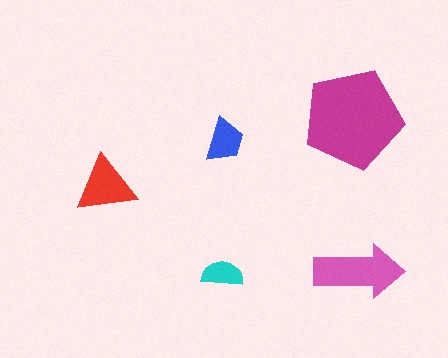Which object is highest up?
The magenta pentagon is topmost.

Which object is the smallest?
The cyan semicircle.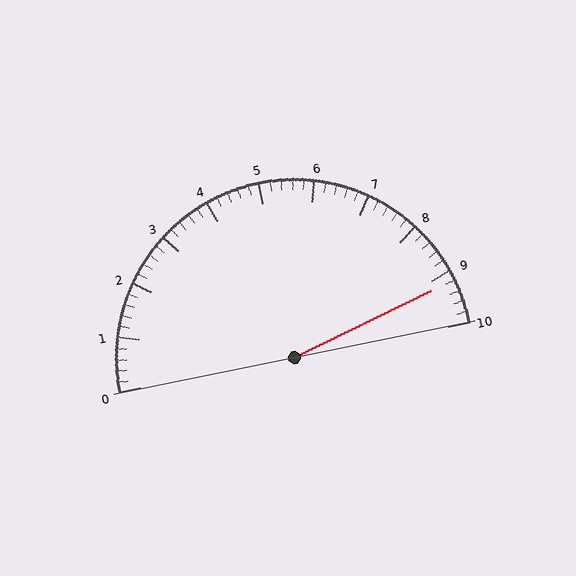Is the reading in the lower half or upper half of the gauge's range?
The reading is in the upper half of the range (0 to 10).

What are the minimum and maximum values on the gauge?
The gauge ranges from 0 to 10.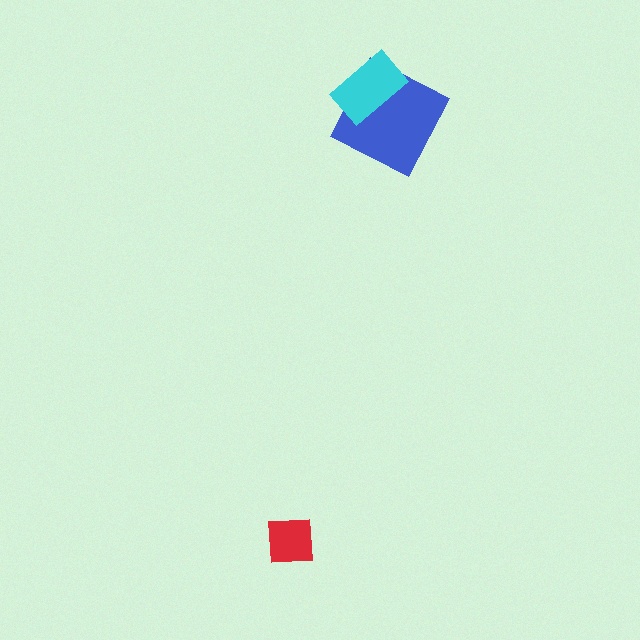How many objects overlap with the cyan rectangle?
1 object overlaps with the cyan rectangle.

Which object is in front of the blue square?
The cyan rectangle is in front of the blue square.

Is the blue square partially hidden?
Yes, it is partially covered by another shape.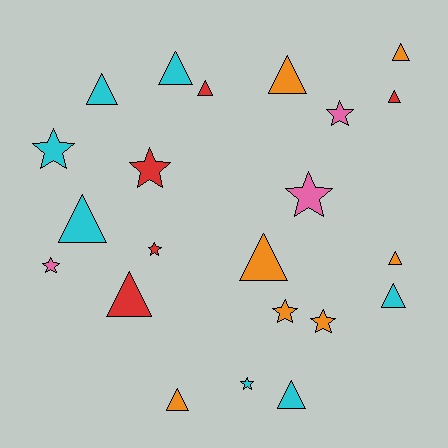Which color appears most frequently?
Orange, with 7 objects.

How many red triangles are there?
There are 3 red triangles.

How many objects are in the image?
There are 22 objects.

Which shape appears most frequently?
Triangle, with 13 objects.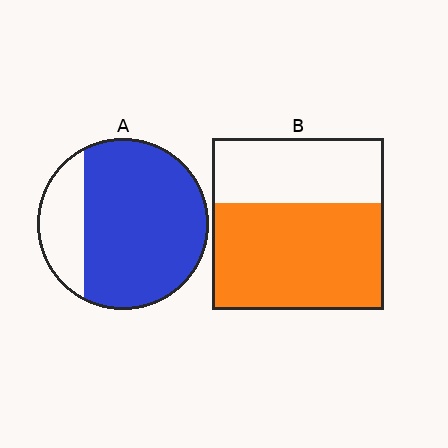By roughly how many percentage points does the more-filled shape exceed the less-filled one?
By roughly 15 percentage points (A over B).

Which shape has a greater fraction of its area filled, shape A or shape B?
Shape A.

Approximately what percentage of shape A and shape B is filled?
A is approximately 80% and B is approximately 60%.